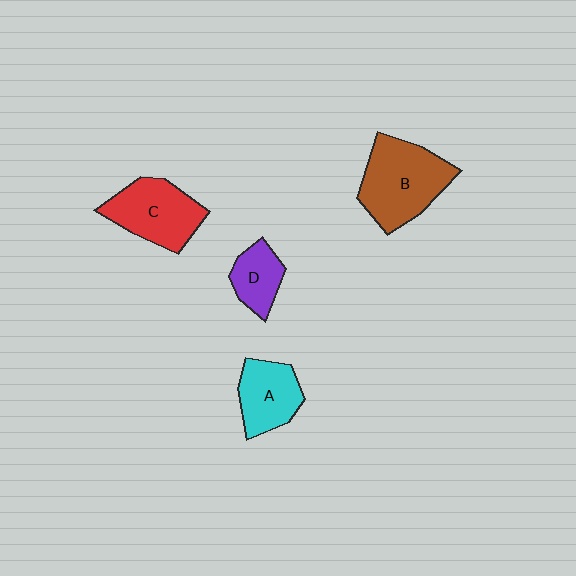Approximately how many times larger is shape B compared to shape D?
Approximately 2.2 times.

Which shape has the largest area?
Shape B (brown).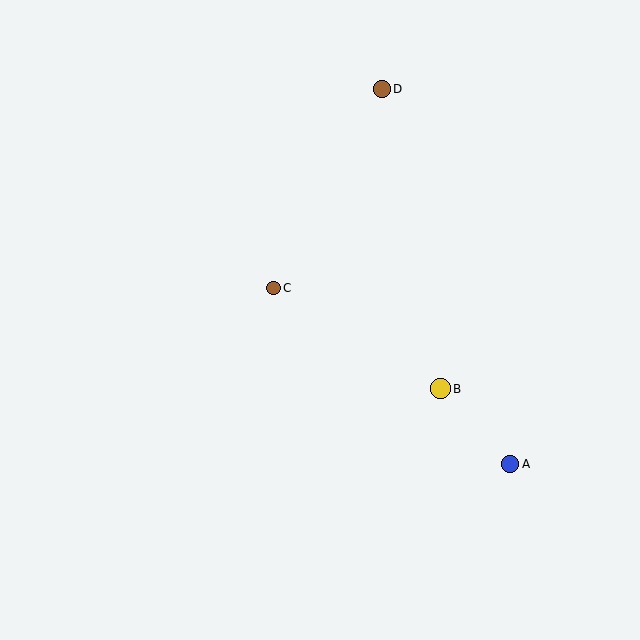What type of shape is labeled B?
Shape B is a yellow circle.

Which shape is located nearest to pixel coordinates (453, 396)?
The yellow circle (labeled B) at (440, 389) is nearest to that location.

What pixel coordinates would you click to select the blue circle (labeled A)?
Click at (510, 464) to select the blue circle A.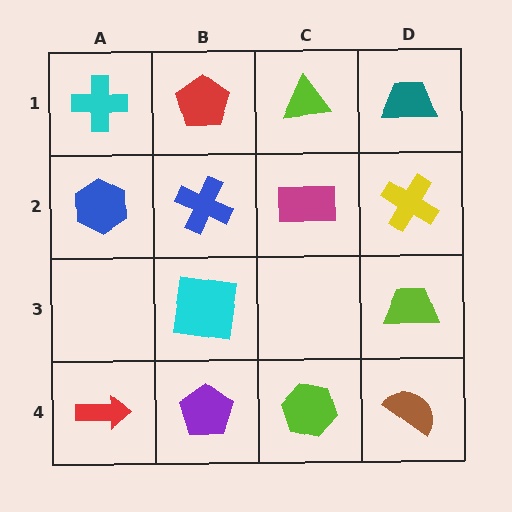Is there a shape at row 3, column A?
No, that cell is empty.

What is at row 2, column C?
A magenta rectangle.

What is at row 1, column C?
A lime triangle.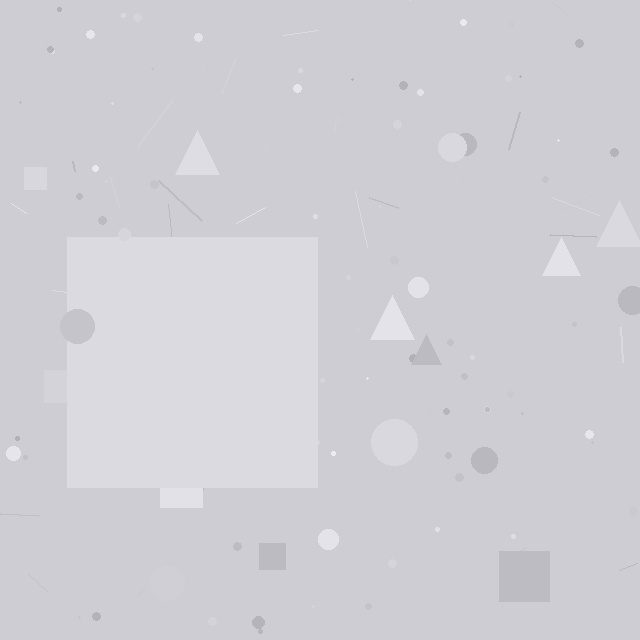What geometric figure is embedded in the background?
A square is embedded in the background.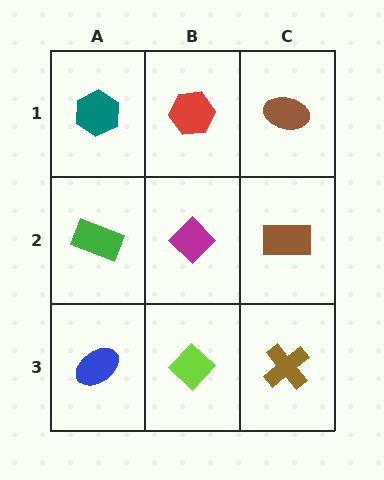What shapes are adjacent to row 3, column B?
A magenta diamond (row 2, column B), a blue ellipse (row 3, column A), a brown cross (row 3, column C).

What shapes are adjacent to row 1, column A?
A green rectangle (row 2, column A), a red hexagon (row 1, column B).